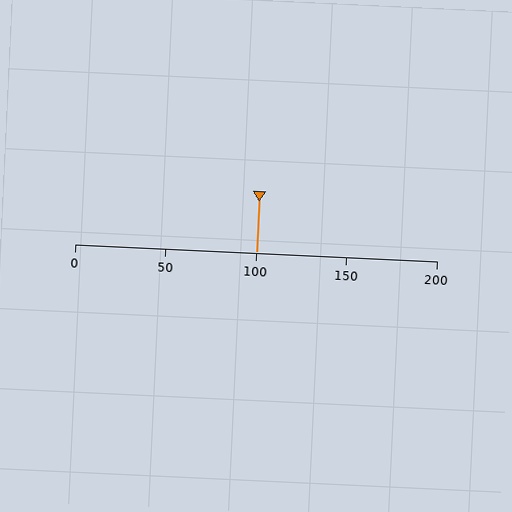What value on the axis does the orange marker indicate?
The marker indicates approximately 100.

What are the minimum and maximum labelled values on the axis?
The axis runs from 0 to 200.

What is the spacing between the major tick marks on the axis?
The major ticks are spaced 50 apart.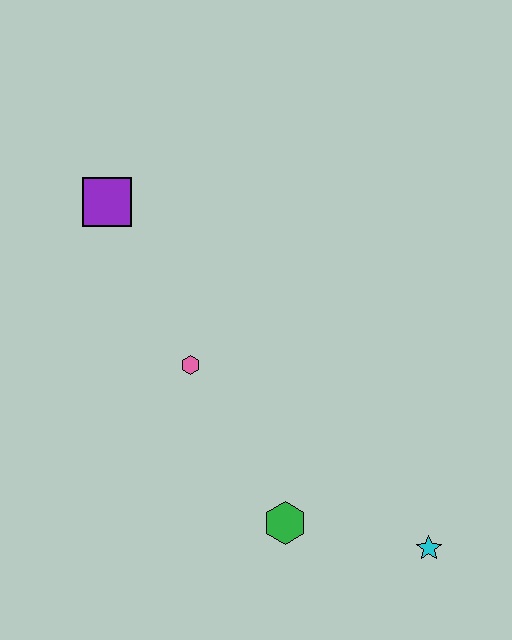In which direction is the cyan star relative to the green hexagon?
The cyan star is to the right of the green hexagon.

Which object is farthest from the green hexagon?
The purple square is farthest from the green hexagon.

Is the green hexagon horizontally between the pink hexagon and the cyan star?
Yes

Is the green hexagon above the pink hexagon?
No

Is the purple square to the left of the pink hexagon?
Yes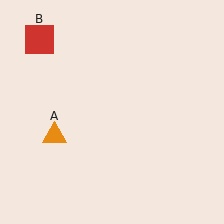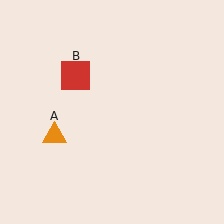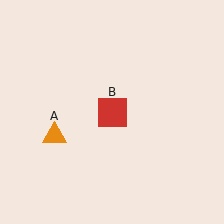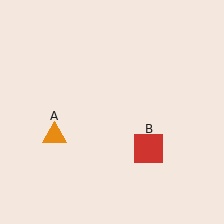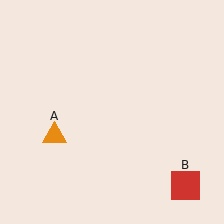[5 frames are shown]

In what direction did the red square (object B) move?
The red square (object B) moved down and to the right.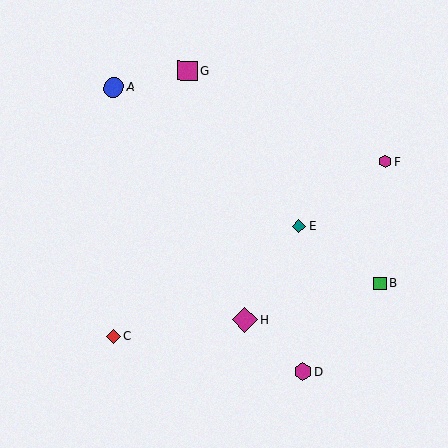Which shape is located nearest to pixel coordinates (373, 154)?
The magenta hexagon (labeled F) at (385, 161) is nearest to that location.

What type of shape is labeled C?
Shape C is a red diamond.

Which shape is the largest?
The magenta diamond (labeled H) is the largest.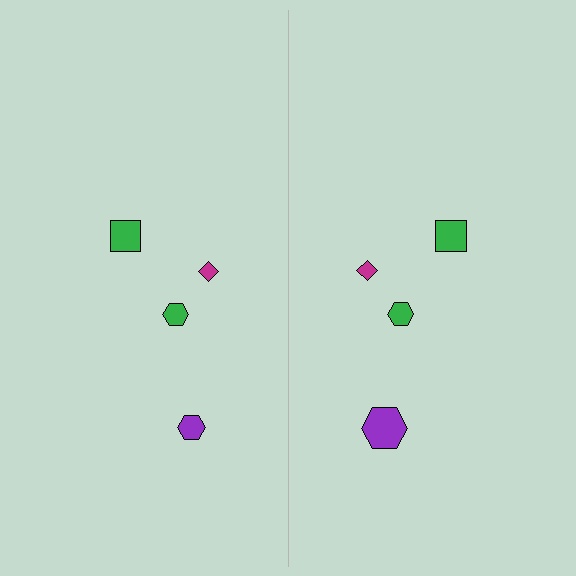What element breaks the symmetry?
The purple hexagon on the right side has a different size than its mirror counterpart.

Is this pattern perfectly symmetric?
No, the pattern is not perfectly symmetric. The purple hexagon on the right side has a different size than its mirror counterpart.